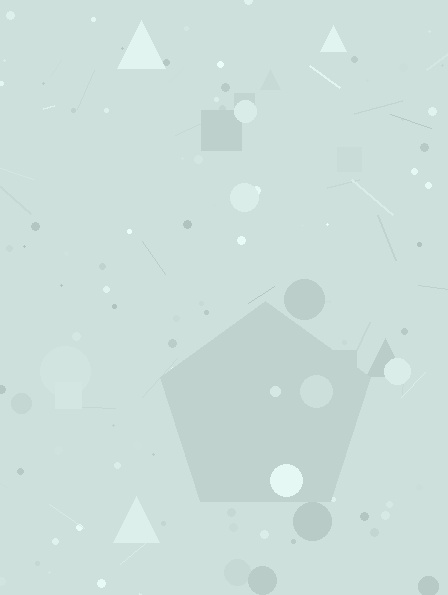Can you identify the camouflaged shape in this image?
The camouflaged shape is a pentagon.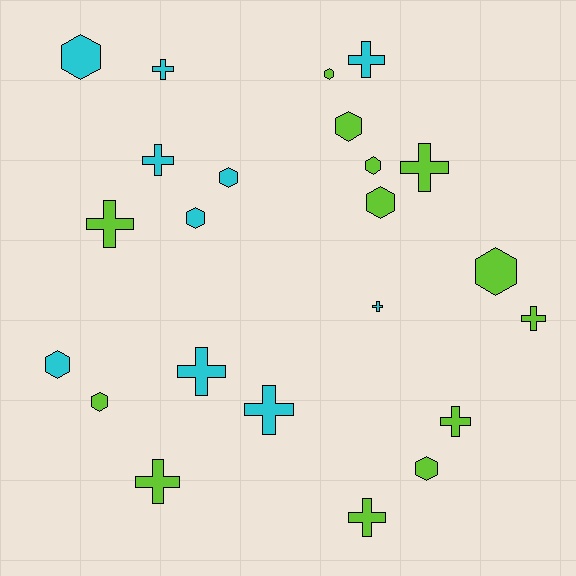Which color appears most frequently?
Lime, with 13 objects.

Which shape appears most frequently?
Cross, with 12 objects.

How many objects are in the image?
There are 23 objects.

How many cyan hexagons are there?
There are 4 cyan hexagons.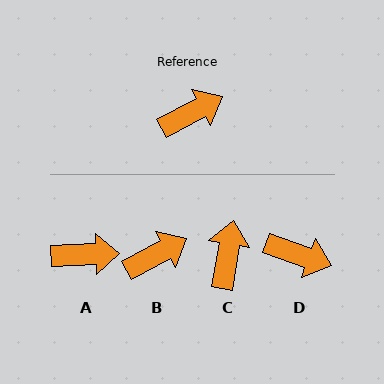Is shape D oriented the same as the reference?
No, it is off by about 47 degrees.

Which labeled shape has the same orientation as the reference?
B.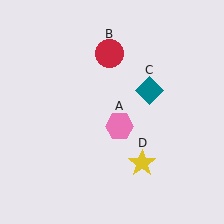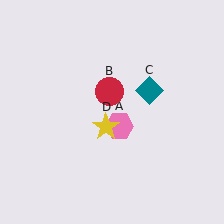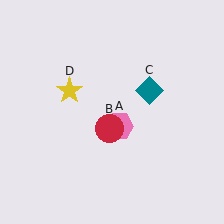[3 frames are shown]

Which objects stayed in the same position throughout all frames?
Pink hexagon (object A) and teal diamond (object C) remained stationary.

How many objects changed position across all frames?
2 objects changed position: red circle (object B), yellow star (object D).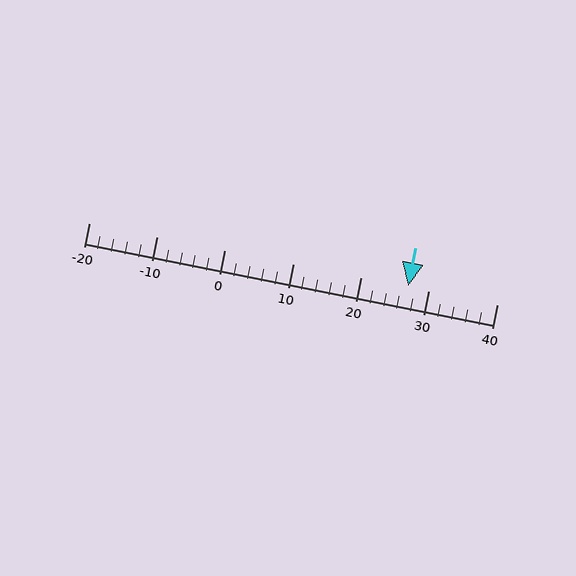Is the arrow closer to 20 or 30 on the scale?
The arrow is closer to 30.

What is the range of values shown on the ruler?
The ruler shows values from -20 to 40.